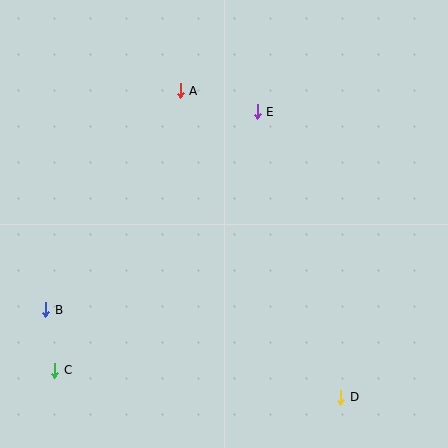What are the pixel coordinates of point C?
Point C is at (55, 370).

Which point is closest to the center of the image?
Point E at (257, 112) is closest to the center.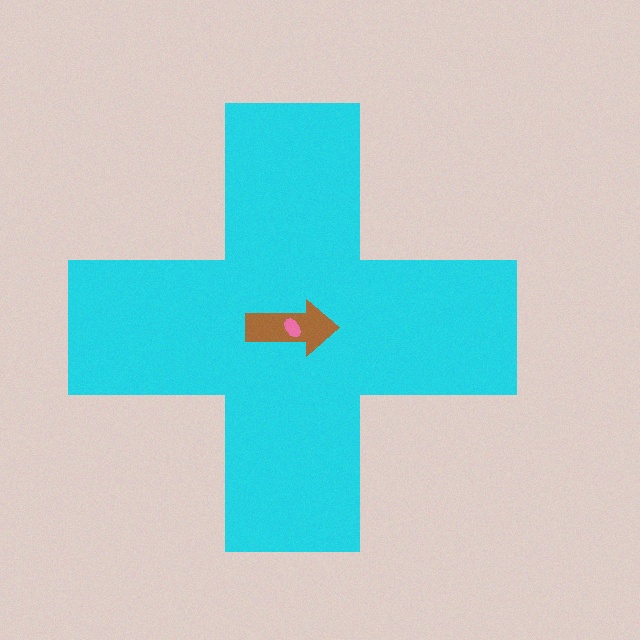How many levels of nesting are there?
3.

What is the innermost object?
The pink ellipse.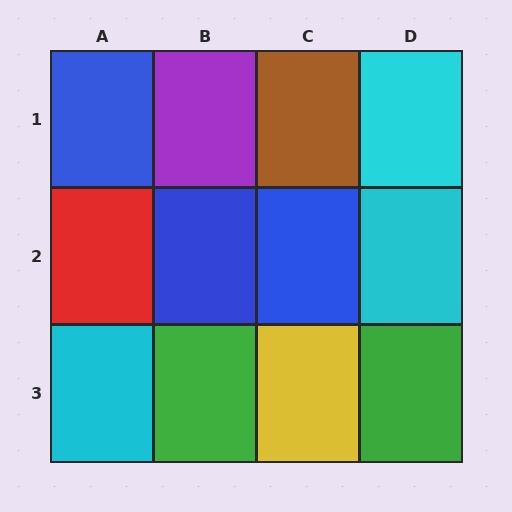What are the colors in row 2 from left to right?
Red, blue, blue, cyan.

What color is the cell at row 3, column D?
Green.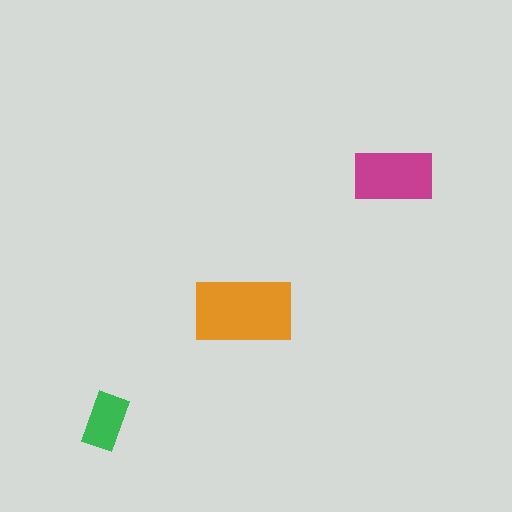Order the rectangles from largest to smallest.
the orange one, the magenta one, the green one.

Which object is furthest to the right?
The magenta rectangle is rightmost.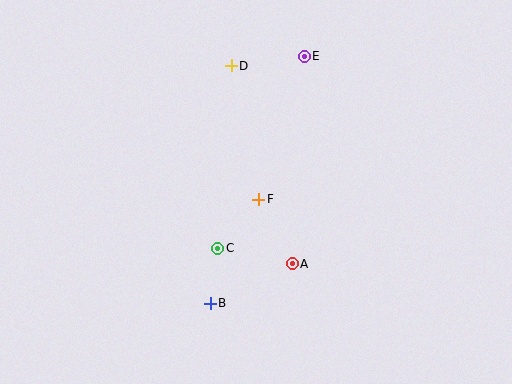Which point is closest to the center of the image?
Point F at (259, 199) is closest to the center.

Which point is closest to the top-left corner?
Point D is closest to the top-left corner.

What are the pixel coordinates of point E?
Point E is at (304, 56).